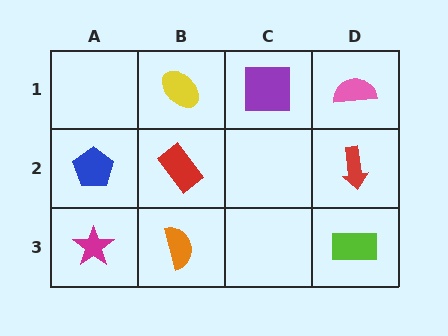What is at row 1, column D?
A pink semicircle.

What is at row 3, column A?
A magenta star.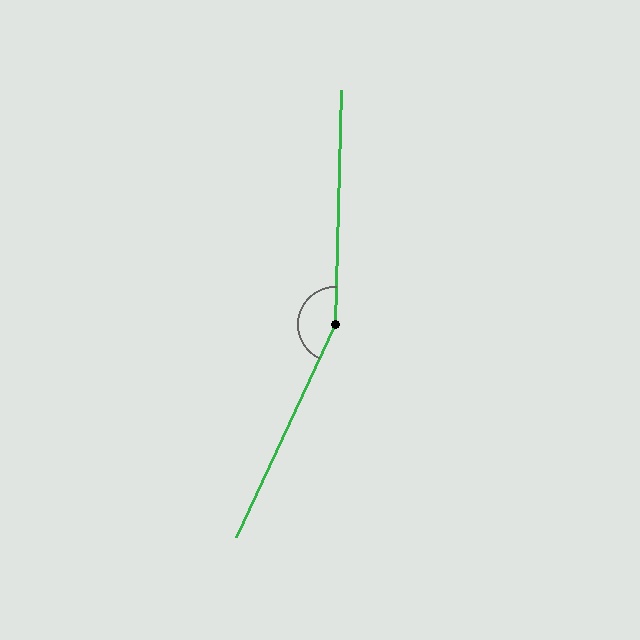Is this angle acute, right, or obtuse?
It is obtuse.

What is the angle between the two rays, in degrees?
Approximately 157 degrees.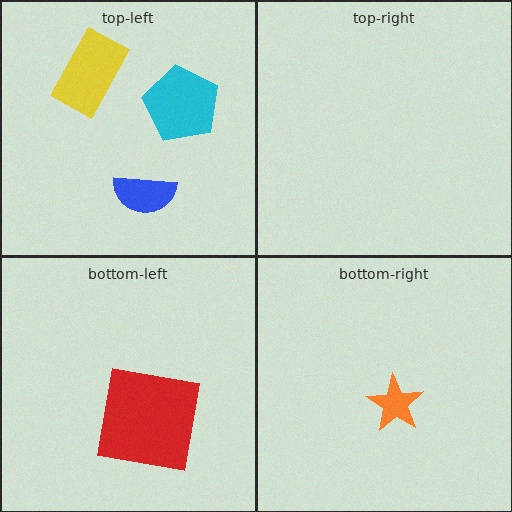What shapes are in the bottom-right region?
The orange star.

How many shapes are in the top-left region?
3.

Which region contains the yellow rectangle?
The top-left region.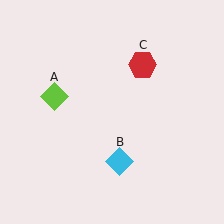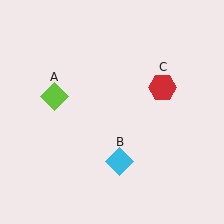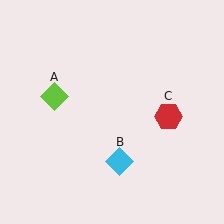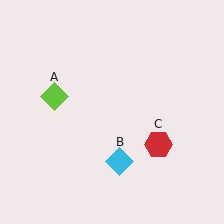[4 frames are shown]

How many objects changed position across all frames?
1 object changed position: red hexagon (object C).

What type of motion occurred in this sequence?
The red hexagon (object C) rotated clockwise around the center of the scene.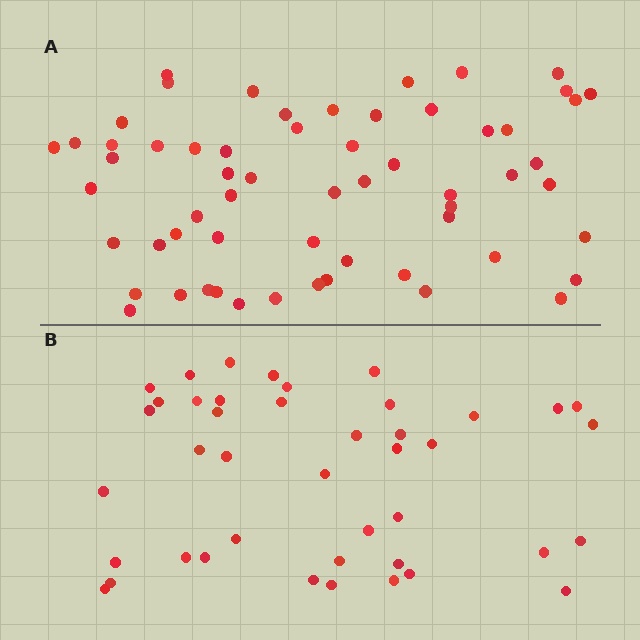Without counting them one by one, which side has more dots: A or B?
Region A (the top region) has more dots.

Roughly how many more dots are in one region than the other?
Region A has approximately 20 more dots than region B.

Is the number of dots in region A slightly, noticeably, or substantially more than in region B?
Region A has noticeably more, but not dramatically so. The ratio is roughly 1.4 to 1.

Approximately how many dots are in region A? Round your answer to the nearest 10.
About 60 dots.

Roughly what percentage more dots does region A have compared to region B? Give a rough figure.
About 45% more.